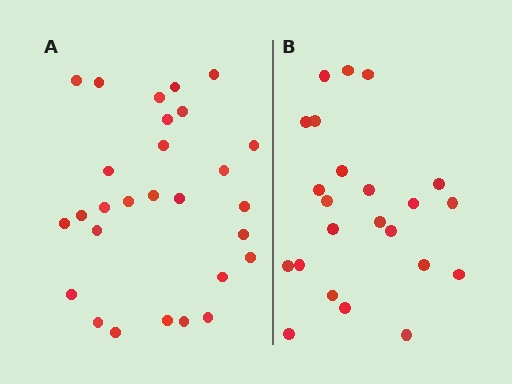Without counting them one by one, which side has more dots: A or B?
Region A (the left region) has more dots.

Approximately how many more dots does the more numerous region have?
Region A has about 5 more dots than region B.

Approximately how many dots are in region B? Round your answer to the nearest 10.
About 20 dots. (The exact count is 23, which rounds to 20.)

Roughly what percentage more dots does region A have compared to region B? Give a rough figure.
About 20% more.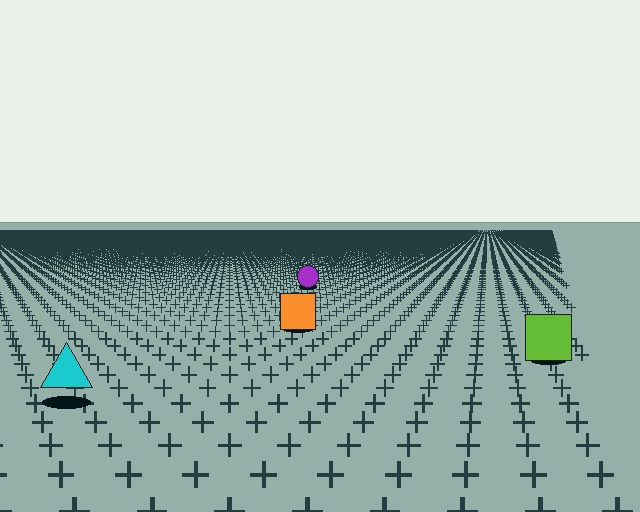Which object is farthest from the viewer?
The purple circle is farthest from the viewer. It appears smaller and the ground texture around it is denser.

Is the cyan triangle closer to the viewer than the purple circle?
Yes. The cyan triangle is closer — you can tell from the texture gradient: the ground texture is coarser near it.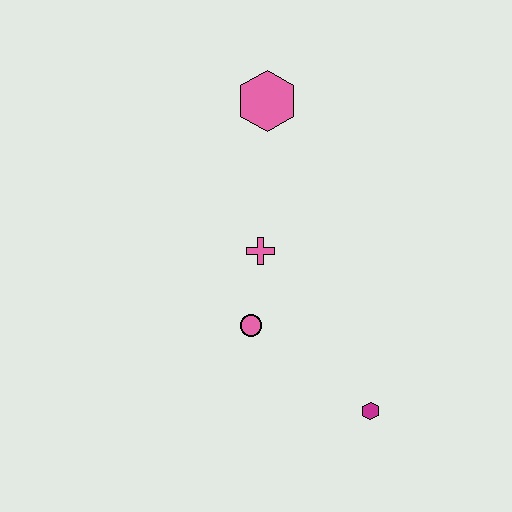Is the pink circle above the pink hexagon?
No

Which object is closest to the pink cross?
The pink circle is closest to the pink cross.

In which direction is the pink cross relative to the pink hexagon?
The pink cross is below the pink hexagon.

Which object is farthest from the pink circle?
The pink hexagon is farthest from the pink circle.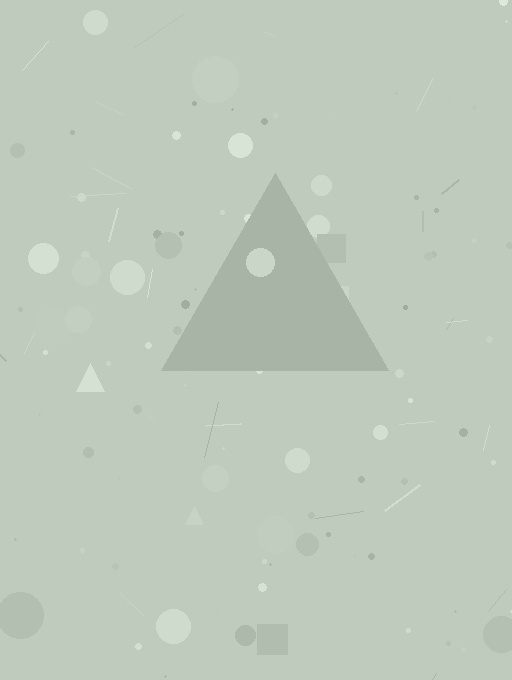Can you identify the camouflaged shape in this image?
The camouflaged shape is a triangle.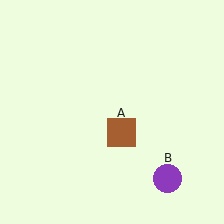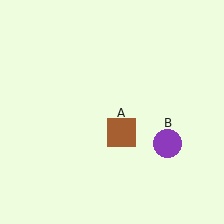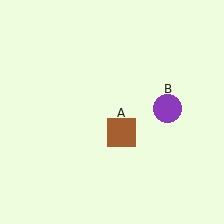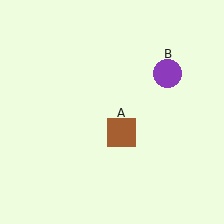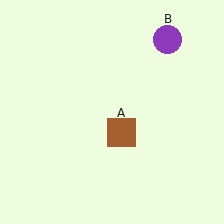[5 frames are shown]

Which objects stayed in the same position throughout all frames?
Brown square (object A) remained stationary.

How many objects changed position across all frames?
1 object changed position: purple circle (object B).